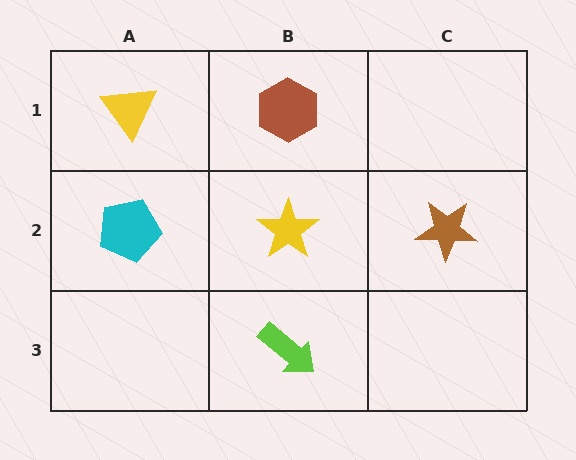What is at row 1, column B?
A brown hexagon.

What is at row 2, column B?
A yellow star.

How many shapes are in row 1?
2 shapes.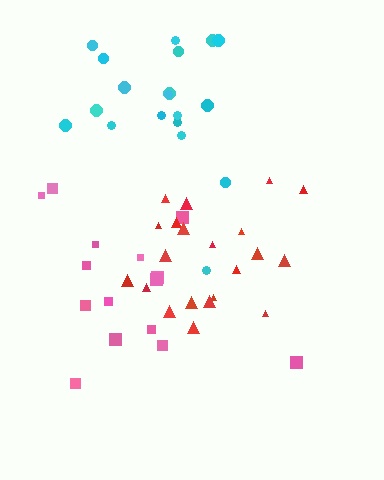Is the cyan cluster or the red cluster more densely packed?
Red.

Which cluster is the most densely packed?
Red.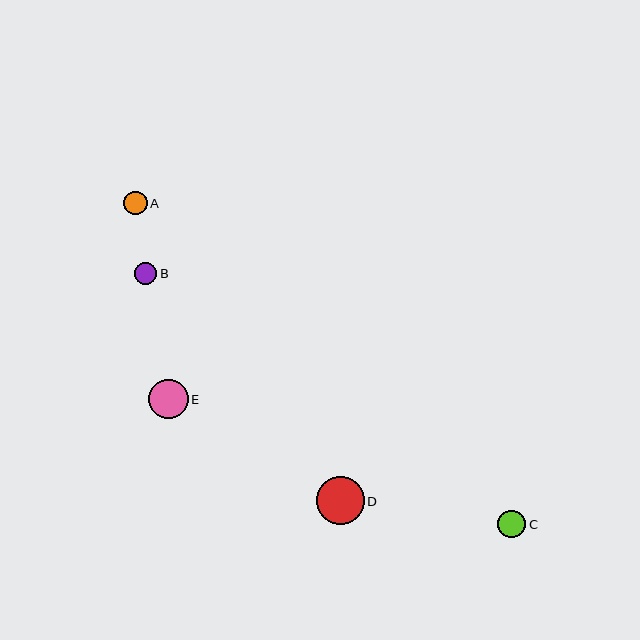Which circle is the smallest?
Circle B is the smallest with a size of approximately 22 pixels.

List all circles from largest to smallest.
From largest to smallest: D, E, C, A, B.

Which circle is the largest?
Circle D is the largest with a size of approximately 48 pixels.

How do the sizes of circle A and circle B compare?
Circle A and circle B are approximately the same size.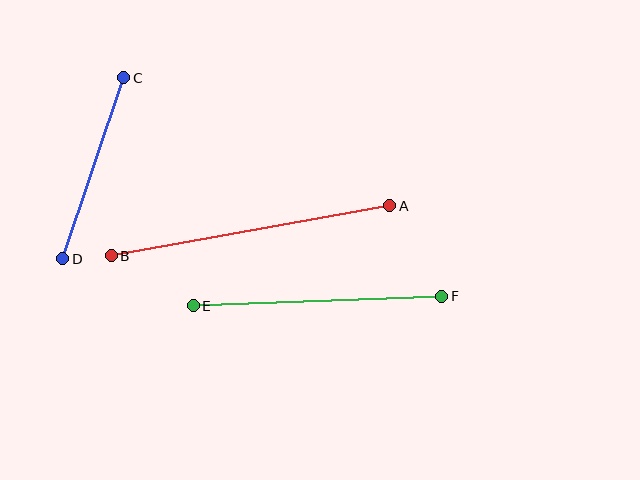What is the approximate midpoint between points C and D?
The midpoint is at approximately (93, 168) pixels.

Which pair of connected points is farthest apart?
Points A and B are farthest apart.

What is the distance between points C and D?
The distance is approximately 191 pixels.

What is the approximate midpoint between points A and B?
The midpoint is at approximately (251, 231) pixels.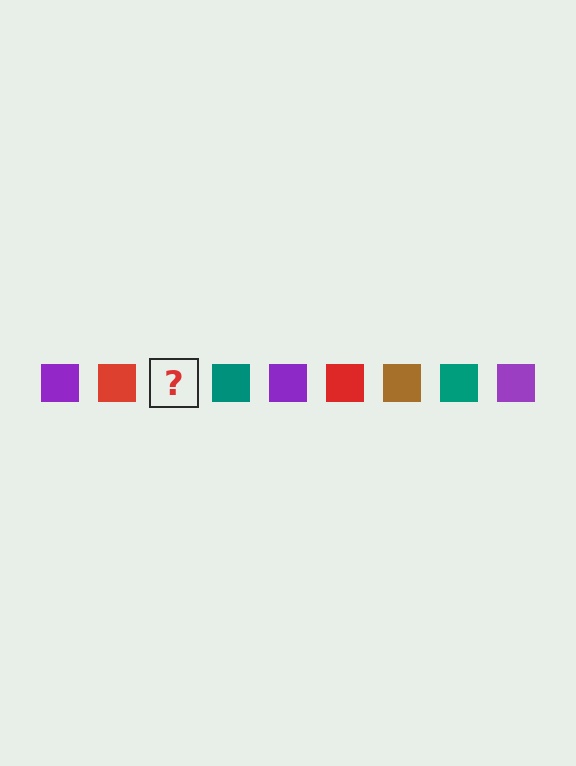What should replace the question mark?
The question mark should be replaced with a brown square.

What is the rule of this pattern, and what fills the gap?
The rule is that the pattern cycles through purple, red, brown, teal squares. The gap should be filled with a brown square.